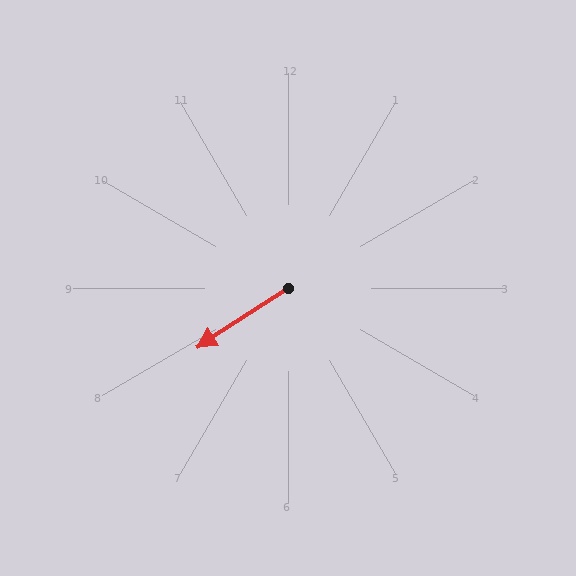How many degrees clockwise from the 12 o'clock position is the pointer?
Approximately 237 degrees.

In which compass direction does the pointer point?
Southwest.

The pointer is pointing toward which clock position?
Roughly 8 o'clock.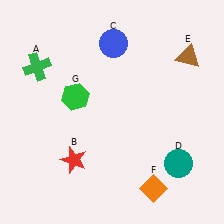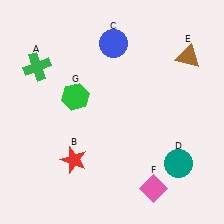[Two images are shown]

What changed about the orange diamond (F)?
In Image 1, F is orange. In Image 2, it changed to pink.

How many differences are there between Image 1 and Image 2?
There is 1 difference between the two images.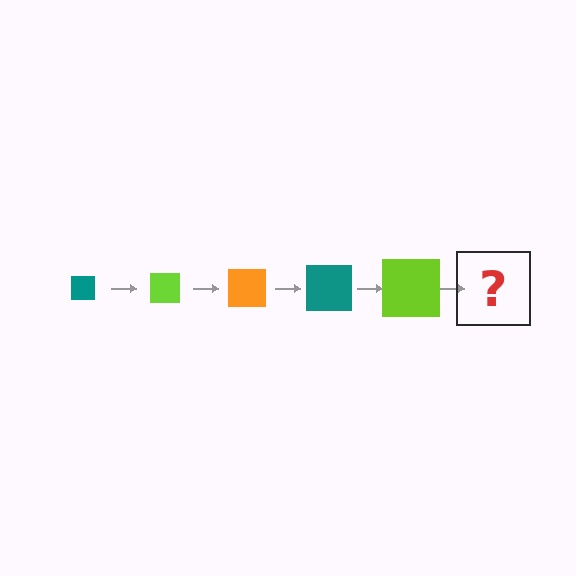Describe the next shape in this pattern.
It should be an orange square, larger than the previous one.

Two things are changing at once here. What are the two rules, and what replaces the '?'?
The two rules are that the square grows larger each step and the color cycles through teal, lime, and orange. The '?' should be an orange square, larger than the previous one.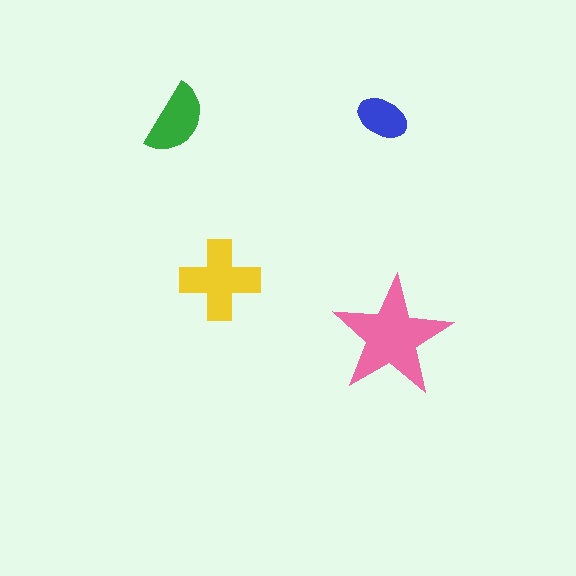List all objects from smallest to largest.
The blue ellipse, the green semicircle, the yellow cross, the pink star.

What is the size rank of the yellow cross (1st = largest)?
2nd.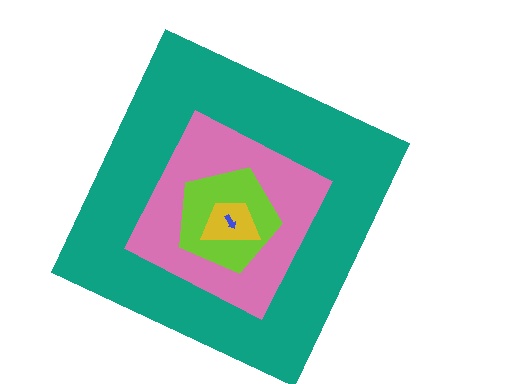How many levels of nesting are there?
5.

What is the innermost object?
The blue arrow.